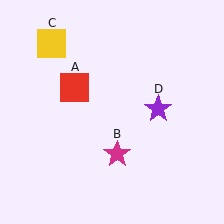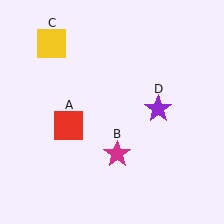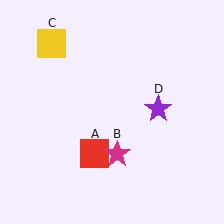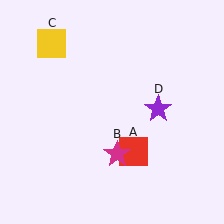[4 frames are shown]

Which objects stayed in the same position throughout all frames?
Magenta star (object B) and yellow square (object C) and purple star (object D) remained stationary.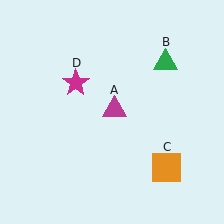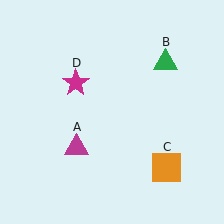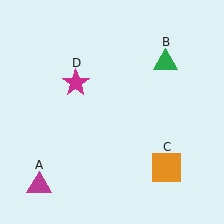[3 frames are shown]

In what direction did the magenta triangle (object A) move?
The magenta triangle (object A) moved down and to the left.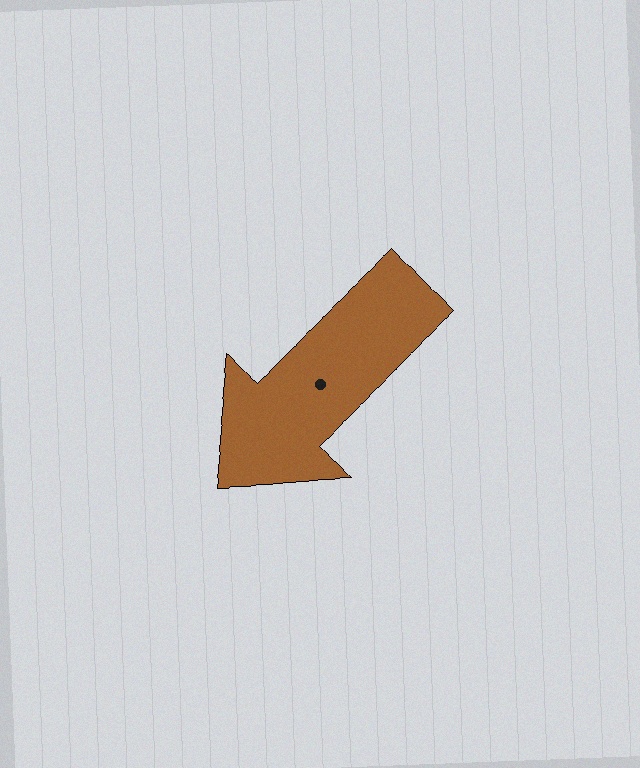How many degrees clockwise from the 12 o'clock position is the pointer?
Approximately 227 degrees.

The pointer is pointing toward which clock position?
Roughly 8 o'clock.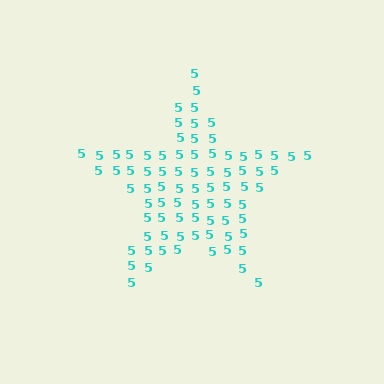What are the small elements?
The small elements are digit 5's.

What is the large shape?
The large shape is a star.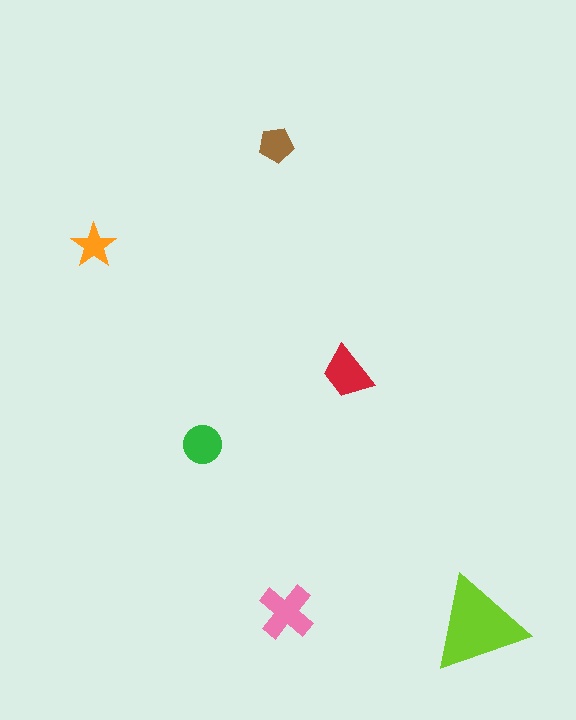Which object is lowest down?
The lime triangle is bottommost.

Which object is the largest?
The lime triangle.